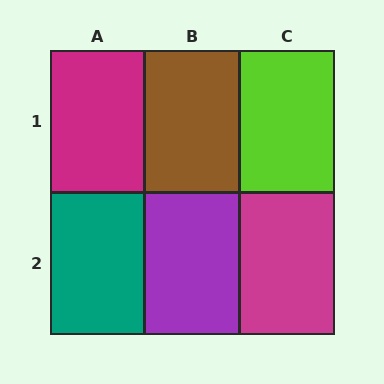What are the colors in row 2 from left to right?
Teal, purple, magenta.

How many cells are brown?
1 cell is brown.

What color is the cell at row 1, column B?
Brown.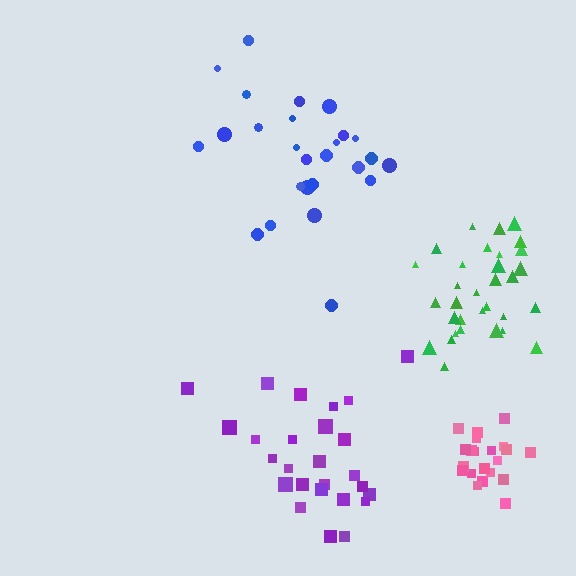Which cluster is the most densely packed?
Pink.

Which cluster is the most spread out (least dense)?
Blue.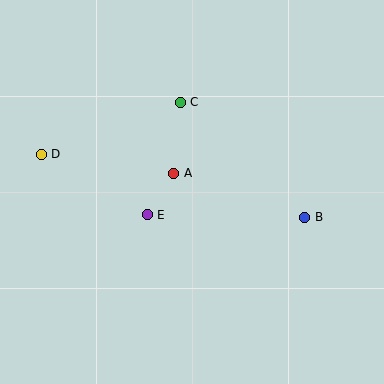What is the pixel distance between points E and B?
The distance between E and B is 158 pixels.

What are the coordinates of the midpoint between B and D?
The midpoint between B and D is at (173, 186).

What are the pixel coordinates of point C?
Point C is at (180, 102).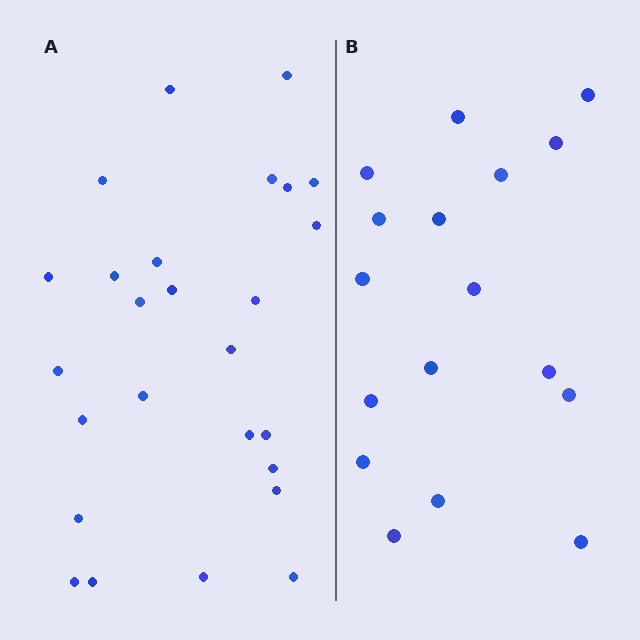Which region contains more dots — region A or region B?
Region A (the left region) has more dots.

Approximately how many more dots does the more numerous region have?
Region A has roughly 8 or so more dots than region B.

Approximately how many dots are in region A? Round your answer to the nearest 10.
About 30 dots. (The exact count is 26, which rounds to 30.)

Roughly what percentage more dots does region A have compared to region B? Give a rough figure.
About 55% more.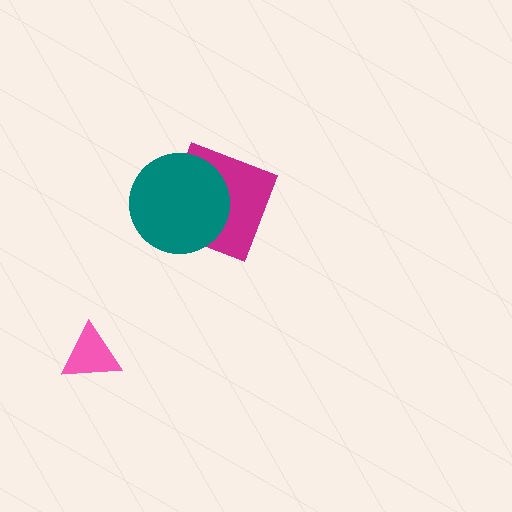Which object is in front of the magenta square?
The teal circle is in front of the magenta square.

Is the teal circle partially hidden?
No, no other shape covers it.